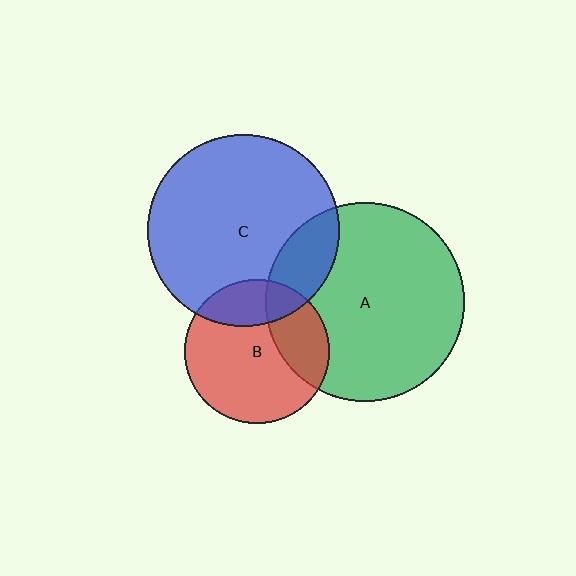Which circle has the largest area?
Circle A (green).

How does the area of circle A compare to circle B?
Approximately 1.9 times.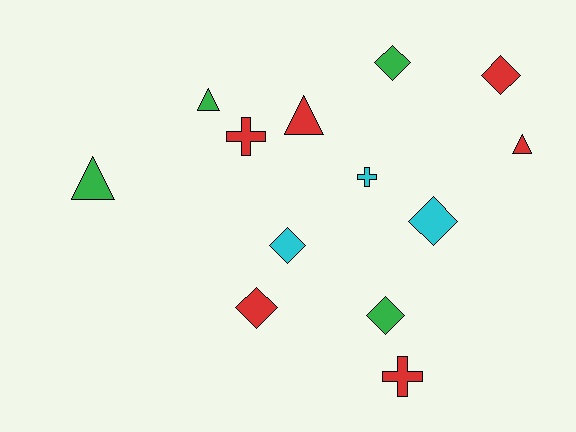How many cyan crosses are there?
There is 1 cyan cross.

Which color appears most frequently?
Red, with 6 objects.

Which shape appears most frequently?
Diamond, with 6 objects.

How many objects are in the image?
There are 13 objects.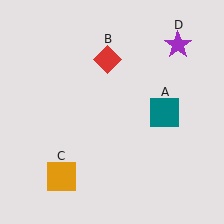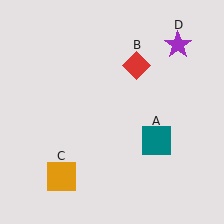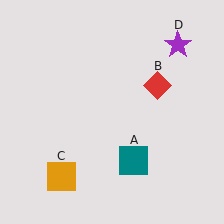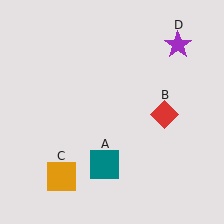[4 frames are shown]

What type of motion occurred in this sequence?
The teal square (object A), red diamond (object B) rotated clockwise around the center of the scene.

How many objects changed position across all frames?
2 objects changed position: teal square (object A), red diamond (object B).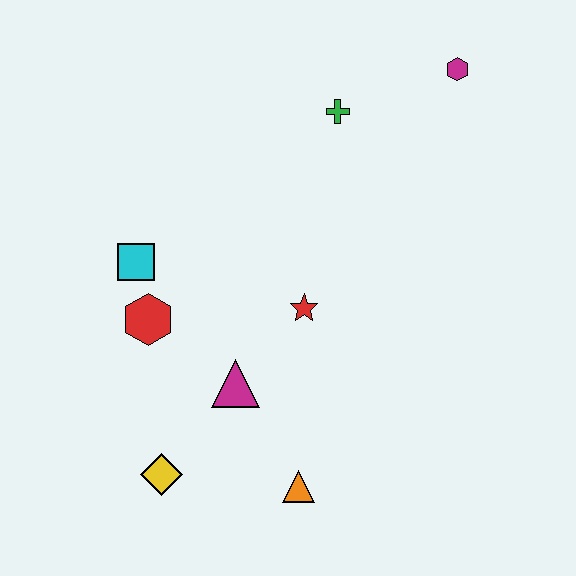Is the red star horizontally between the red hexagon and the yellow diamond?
No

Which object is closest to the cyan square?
The red hexagon is closest to the cyan square.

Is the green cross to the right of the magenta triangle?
Yes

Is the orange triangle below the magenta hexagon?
Yes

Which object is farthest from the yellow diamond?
The magenta hexagon is farthest from the yellow diamond.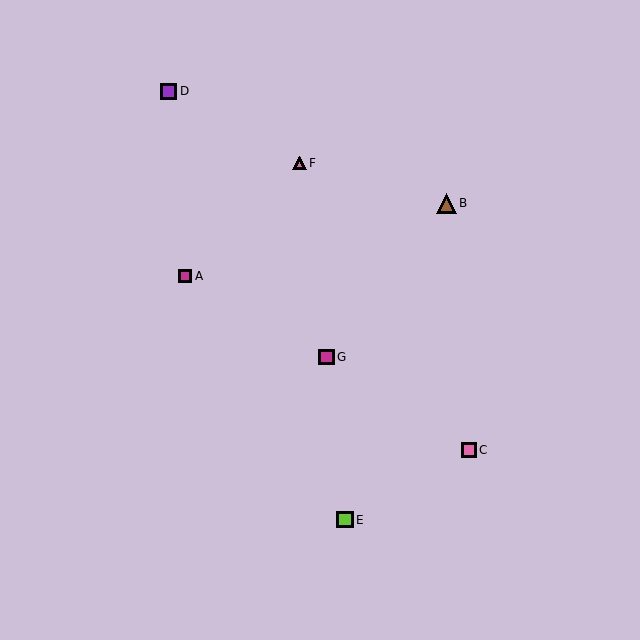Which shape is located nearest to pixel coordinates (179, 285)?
The magenta square (labeled A) at (185, 276) is nearest to that location.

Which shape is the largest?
The brown triangle (labeled B) is the largest.